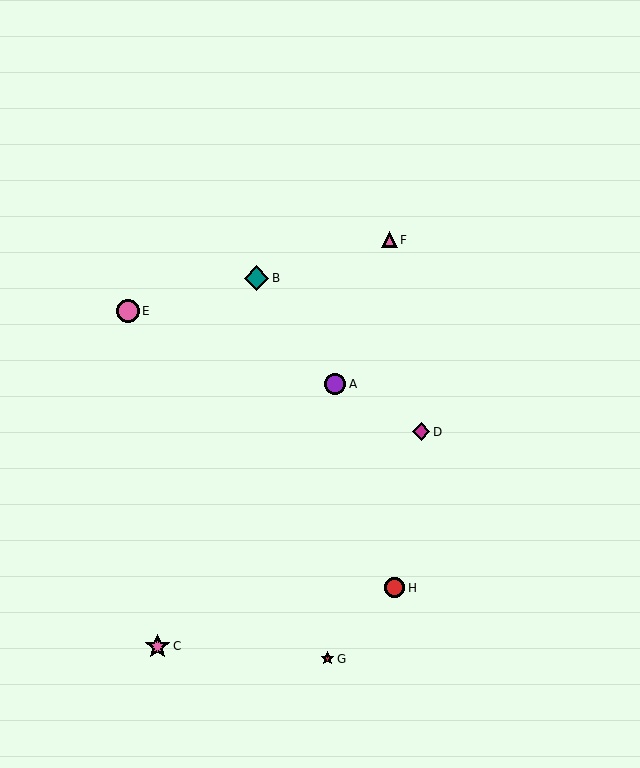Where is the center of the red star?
The center of the red star is at (328, 659).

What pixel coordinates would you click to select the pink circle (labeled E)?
Click at (128, 311) to select the pink circle E.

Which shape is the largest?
The pink star (labeled C) is the largest.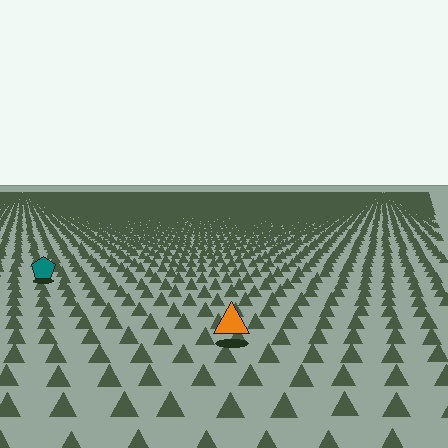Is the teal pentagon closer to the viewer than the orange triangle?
No. The orange triangle is closer — you can tell from the texture gradient: the ground texture is coarser near it.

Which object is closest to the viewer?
The orange triangle is closest. The texture marks near it are larger and more spread out.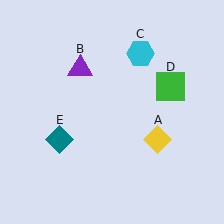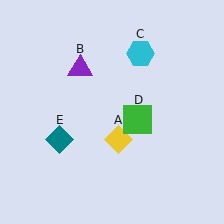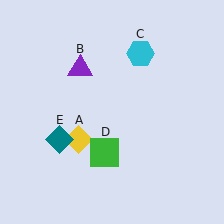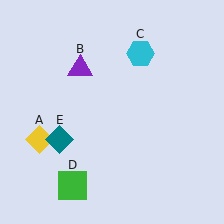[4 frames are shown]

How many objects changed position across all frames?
2 objects changed position: yellow diamond (object A), green square (object D).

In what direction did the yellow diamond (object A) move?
The yellow diamond (object A) moved left.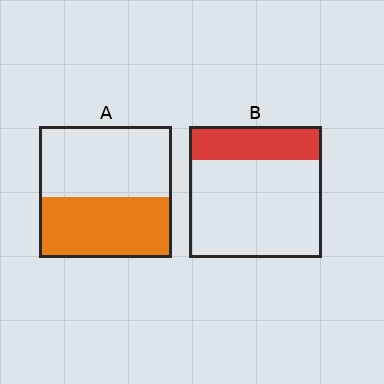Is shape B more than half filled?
No.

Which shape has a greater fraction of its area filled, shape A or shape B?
Shape A.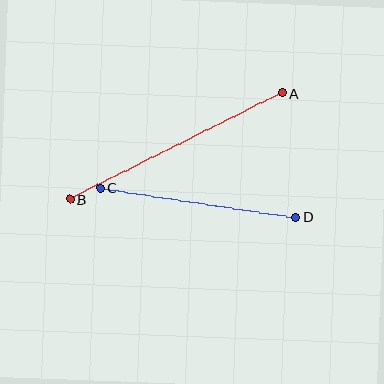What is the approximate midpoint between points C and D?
The midpoint is at approximately (198, 202) pixels.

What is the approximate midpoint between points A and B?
The midpoint is at approximately (176, 146) pixels.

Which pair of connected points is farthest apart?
Points A and B are farthest apart.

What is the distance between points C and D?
The distance is approximately 198 pixels.